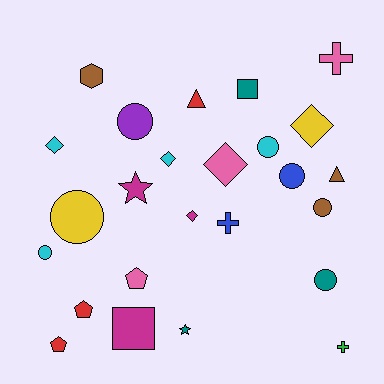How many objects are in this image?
There are 25 objects.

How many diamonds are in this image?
There are 5 diamonds.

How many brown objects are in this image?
There are 3 brown objects.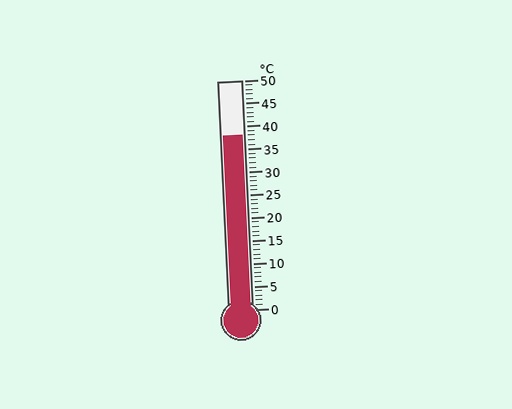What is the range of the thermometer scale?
The thermometer scale ranges from 0°C to 50°C.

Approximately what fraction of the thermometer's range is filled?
The thermometer is filled to approximately 75% of its range.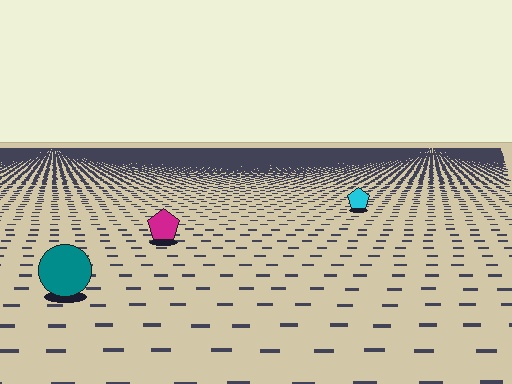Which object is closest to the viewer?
The teal circle is closest. The texture marks near it are larger and more spread out.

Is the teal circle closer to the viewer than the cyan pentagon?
Yes. The teal circle is closer — you can tell from the texture gradient: the ground texture is coarser near it.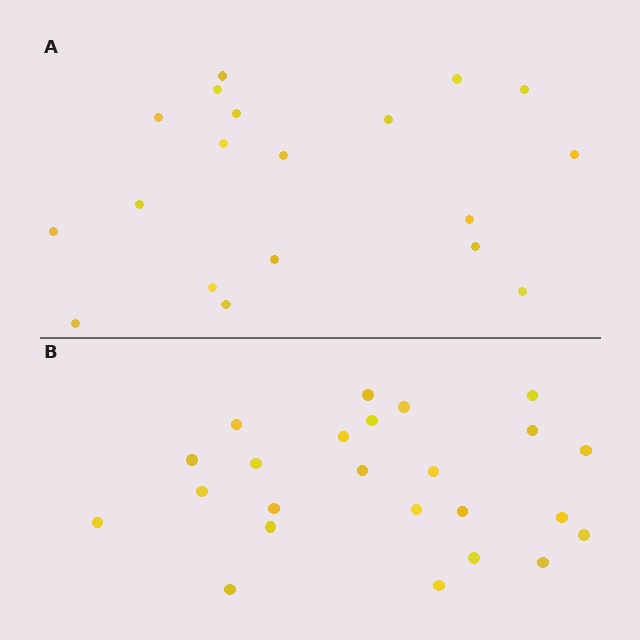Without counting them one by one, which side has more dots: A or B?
Region B (the bottom region) has more dots.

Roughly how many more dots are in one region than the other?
Region B has about 5 more dots than region A.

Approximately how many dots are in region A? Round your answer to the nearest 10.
About 20 dots. (The exact count is 19, which rounds to 20.)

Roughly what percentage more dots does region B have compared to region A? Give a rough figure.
About 25% more.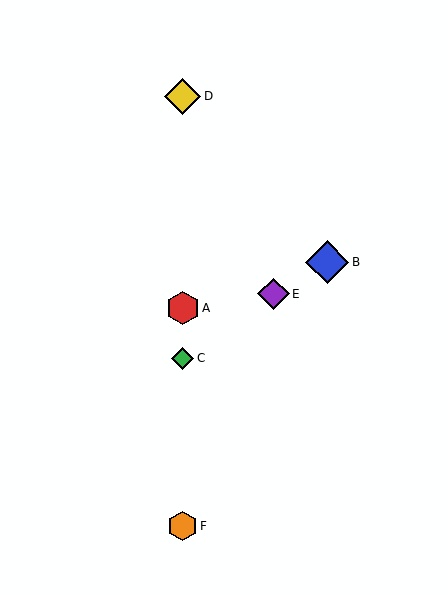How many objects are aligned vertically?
4 objects (A, C, D, F) are aligned vertically.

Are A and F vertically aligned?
Yes, both are at x≈183.